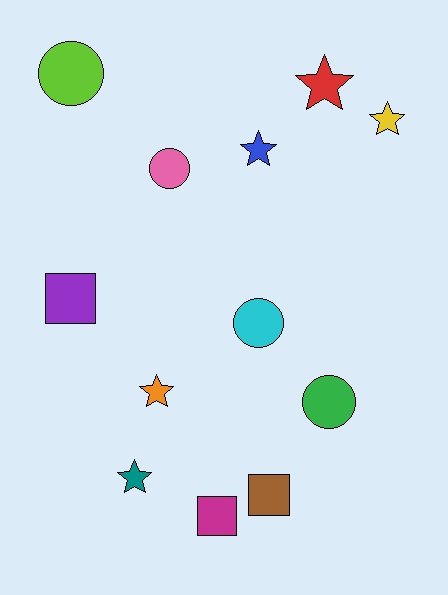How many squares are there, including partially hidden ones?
There are 3 squares.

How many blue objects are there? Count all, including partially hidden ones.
There is 1 blue object.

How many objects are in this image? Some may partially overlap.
There are 12 objects.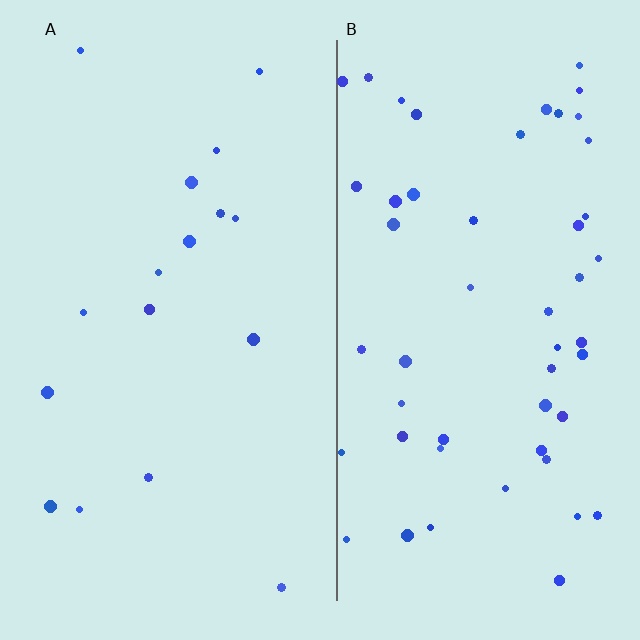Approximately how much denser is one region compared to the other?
Approximately 3.1× — region B over region A.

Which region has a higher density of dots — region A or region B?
B (the right).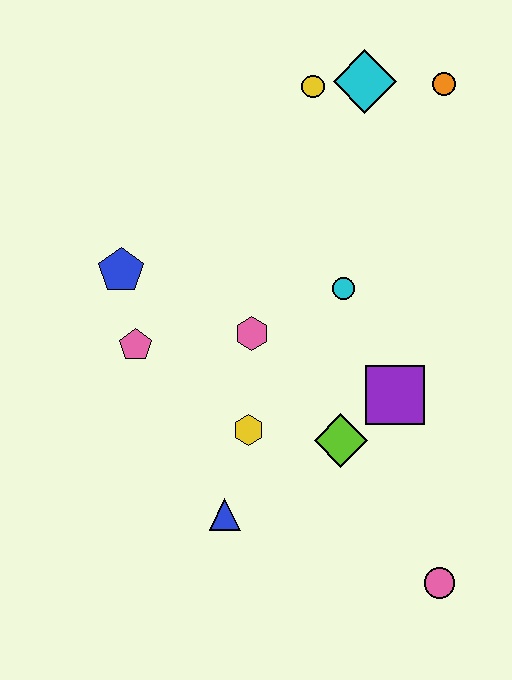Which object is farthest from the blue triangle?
The orange circle is farthest from the blue triangle.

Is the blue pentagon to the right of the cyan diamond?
No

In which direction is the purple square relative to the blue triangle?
The purple square is to the right of the blue triangle.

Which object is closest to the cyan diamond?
The yellow circle is closest to the cyan diamond.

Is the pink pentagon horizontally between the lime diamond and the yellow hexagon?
No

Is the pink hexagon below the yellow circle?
Yes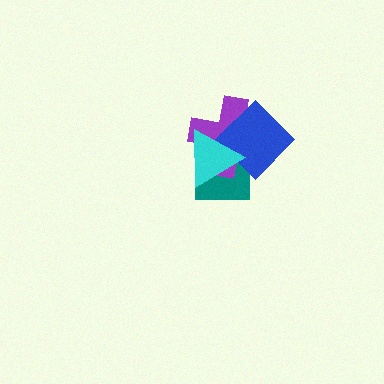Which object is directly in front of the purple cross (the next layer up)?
The blue diamond is directly in front of the purple cross.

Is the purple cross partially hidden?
Yes, it is partially covered by another shape.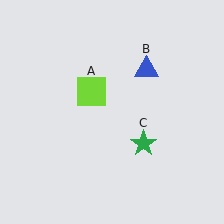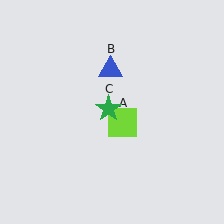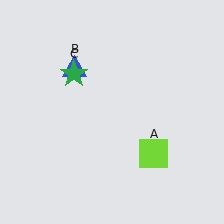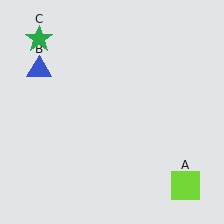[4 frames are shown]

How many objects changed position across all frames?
3 objects changed position: lime square (object A), blue triangle (object B), green star (object C).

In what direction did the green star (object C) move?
The green star (object C) moved up and to the left.